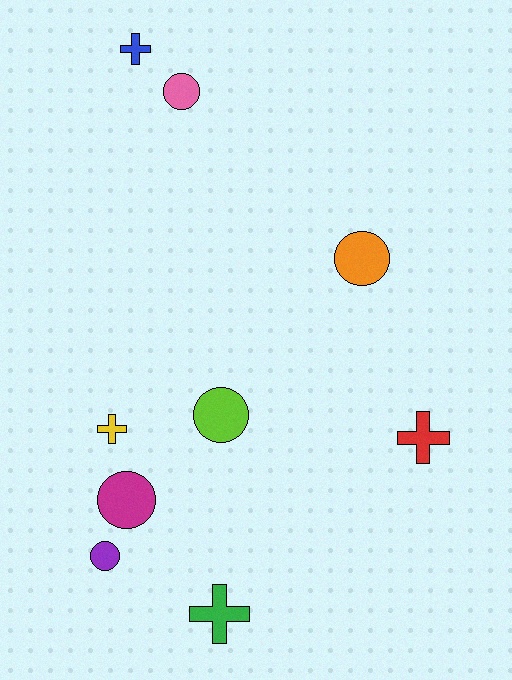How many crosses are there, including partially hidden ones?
There are 4 crosses.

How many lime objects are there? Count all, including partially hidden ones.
There is 1 lime object.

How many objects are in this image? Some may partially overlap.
There are 9 objects.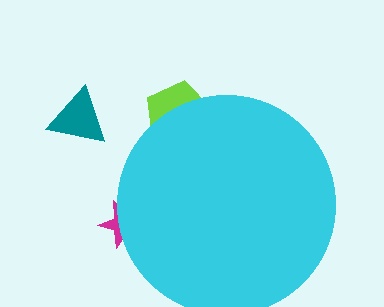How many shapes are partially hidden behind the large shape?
2 shapes are partially hidden.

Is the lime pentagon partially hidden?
Yes, the lime pentagon is partially hidden behind the cyan circle.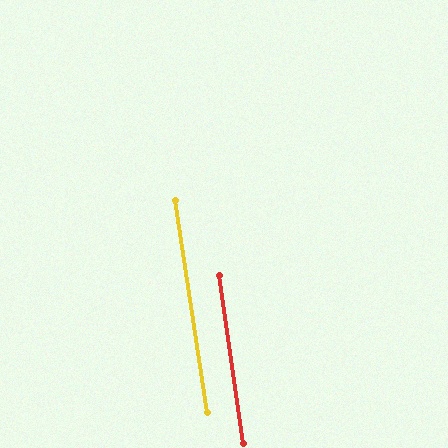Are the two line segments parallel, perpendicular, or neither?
Parallel — their directions differ by only 0.6°.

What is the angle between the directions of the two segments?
Approximately 1 degree.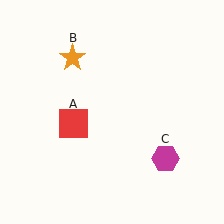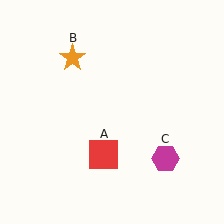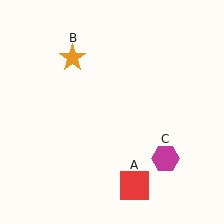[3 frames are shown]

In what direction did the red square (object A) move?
The red square (object A) moved down and to the right.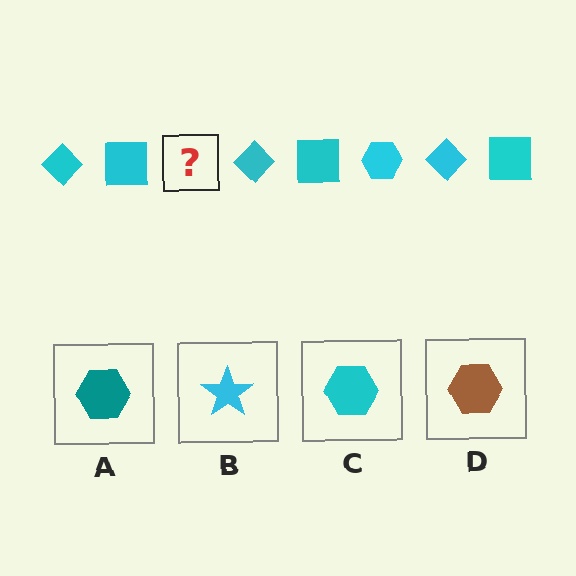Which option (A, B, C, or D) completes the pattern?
C.